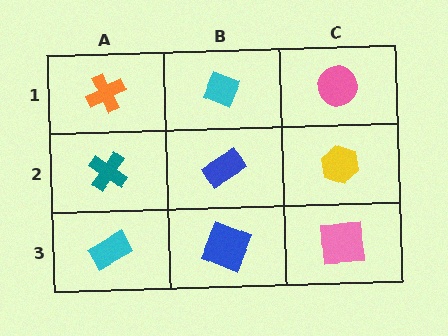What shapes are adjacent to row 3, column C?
A yellow hexagon (row 2, column C), a blue square (row 3, column B).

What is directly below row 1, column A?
A teal cross.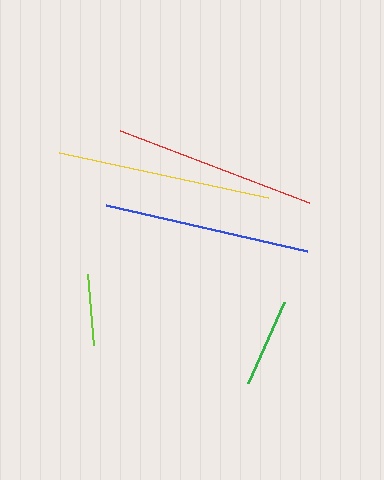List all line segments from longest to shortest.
From longest to shortest: yellow, blue, red, green, lime.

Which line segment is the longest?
The yellow line is the longest at approximately 214 pixels.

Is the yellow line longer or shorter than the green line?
The yellow line is longer than the green line.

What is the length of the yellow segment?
The yellow segment is approximately 214 pixels long.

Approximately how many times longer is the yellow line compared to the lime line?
The yellow line is approximately 3.0 times the length of the lime line.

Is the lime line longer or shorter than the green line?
The green line is longer than the lime line.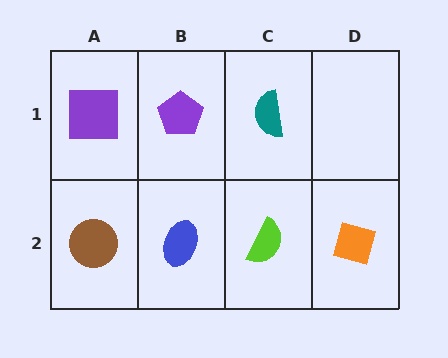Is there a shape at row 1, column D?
No, that cell is empty.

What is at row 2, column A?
A brown circle.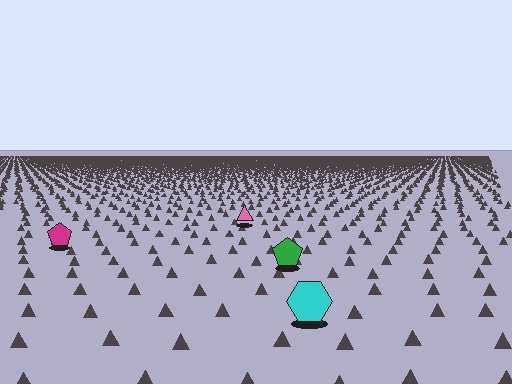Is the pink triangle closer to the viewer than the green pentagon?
No. The green pentagon is closer — you can tell from the texture gradient: the ground texture is coarser near it.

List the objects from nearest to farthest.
From nearest to farthest: the cyan hexagon, the green pentagon, the magenta pentagon, the pink triangle.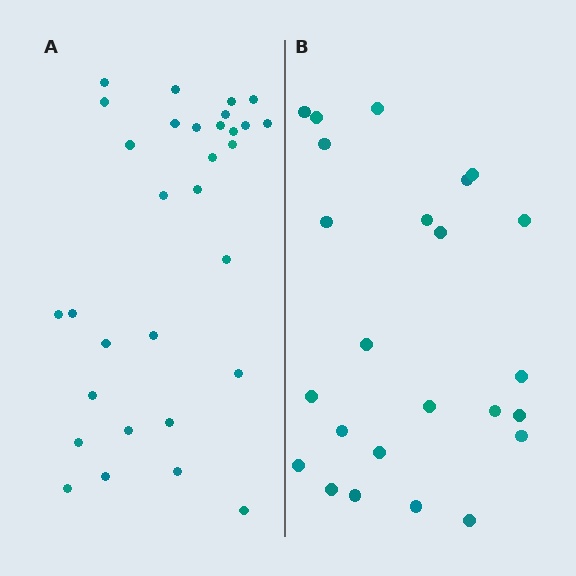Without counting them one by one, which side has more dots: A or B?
Region A (the left region) has more dots.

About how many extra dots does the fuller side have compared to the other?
Region A has roughly 8 or so more dots than region B.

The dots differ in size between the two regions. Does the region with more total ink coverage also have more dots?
No. Region B has more total ink coverage because its dots are larger, but region A actually contains more individual dots. Total area can be misleading — the number of items is what matters here.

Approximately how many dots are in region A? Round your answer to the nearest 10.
About 30 dots. (The exact count is 31, which rounds to 30.)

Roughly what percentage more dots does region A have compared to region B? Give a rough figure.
About 30% more.